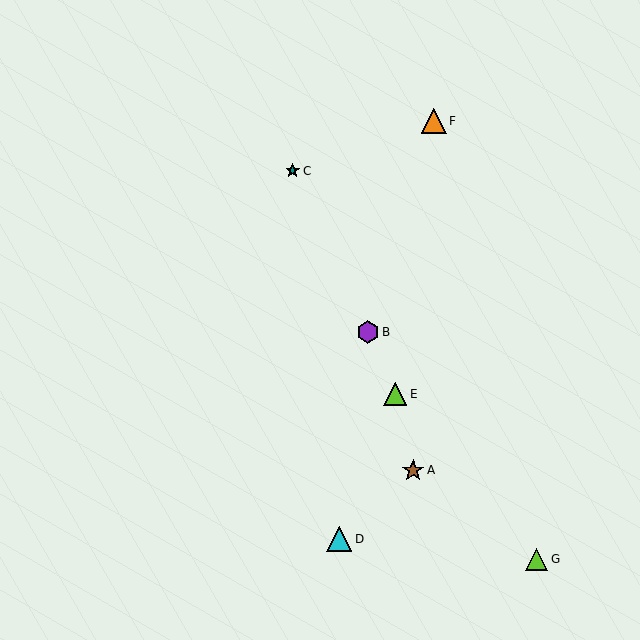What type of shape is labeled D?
Shape D is a cyan triangle.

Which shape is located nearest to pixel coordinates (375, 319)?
The purple hexagon (labeled B) at (368, 332) is nearest to that location.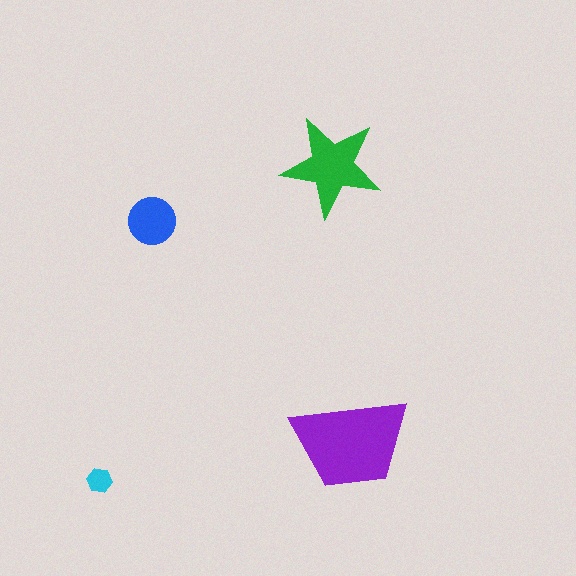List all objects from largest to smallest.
The purple trapezoid, the green star, the blue circle, the cyan hexagon.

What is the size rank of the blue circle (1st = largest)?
3rd.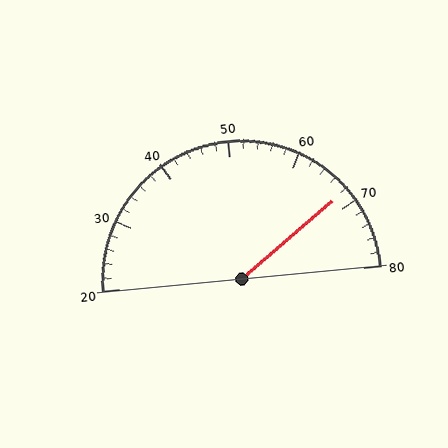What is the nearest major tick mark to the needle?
The nearest major tick mark is 70.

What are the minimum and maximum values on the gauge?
The gauge ranges from 20 to 80.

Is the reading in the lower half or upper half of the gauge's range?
The reading is in the upper half of the range (20 to 80).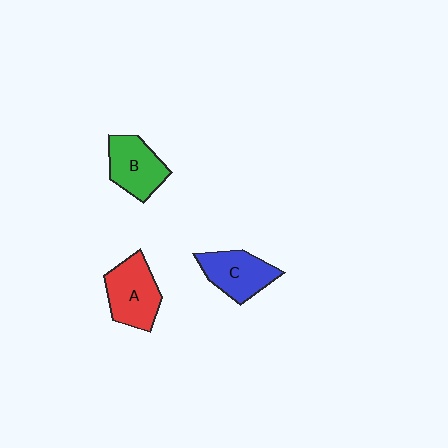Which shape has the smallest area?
Shape C (blue).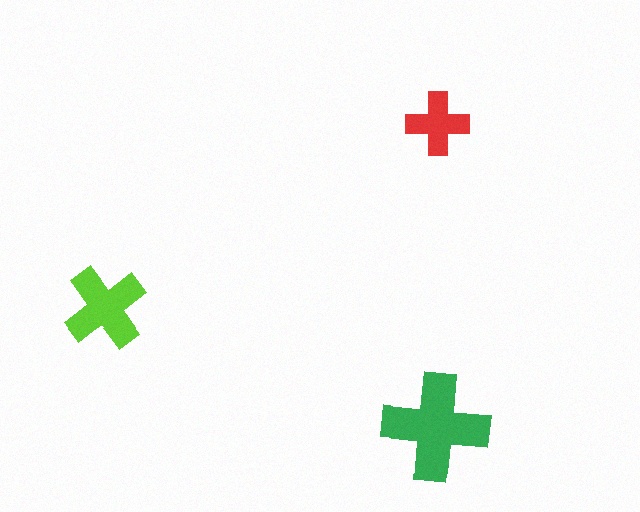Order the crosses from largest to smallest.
the green one, the lime one, the red one.